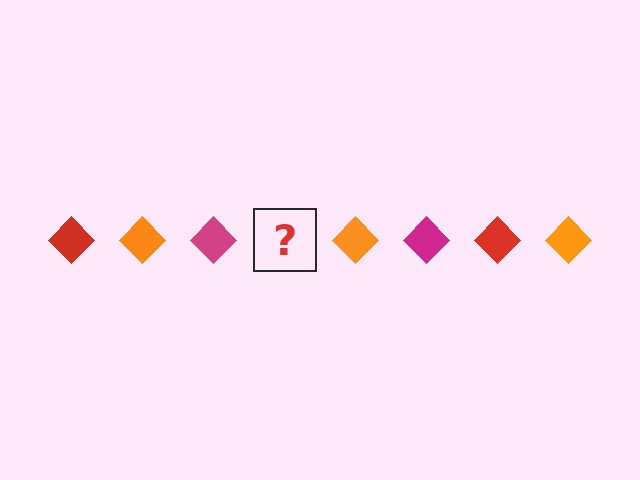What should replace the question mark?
The question mark should be replaced with a red diamond.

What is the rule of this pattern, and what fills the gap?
The rule is that the pattern cycles through red, orange, magenta diamonds. The gap should be filled with a red diamond.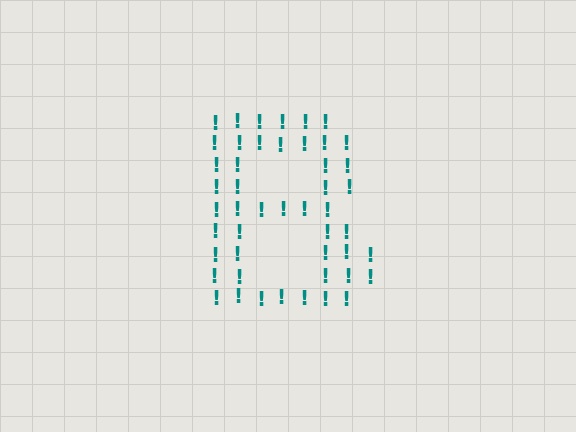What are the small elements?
The small elements are exclamation marks.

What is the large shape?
The large shape is the letter B.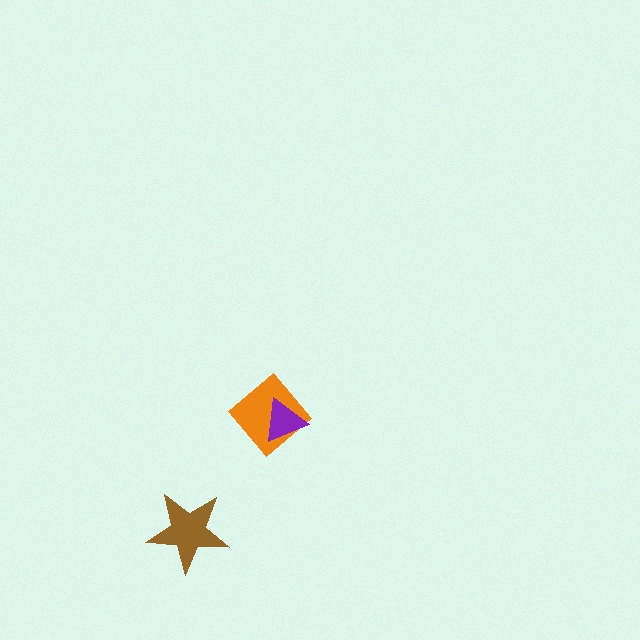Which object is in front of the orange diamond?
The purple triangle is in front of the orange diamond.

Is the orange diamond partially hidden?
Yes, it is partially covered by another shape.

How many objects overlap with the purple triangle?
1 object overlaps with the purple triangle.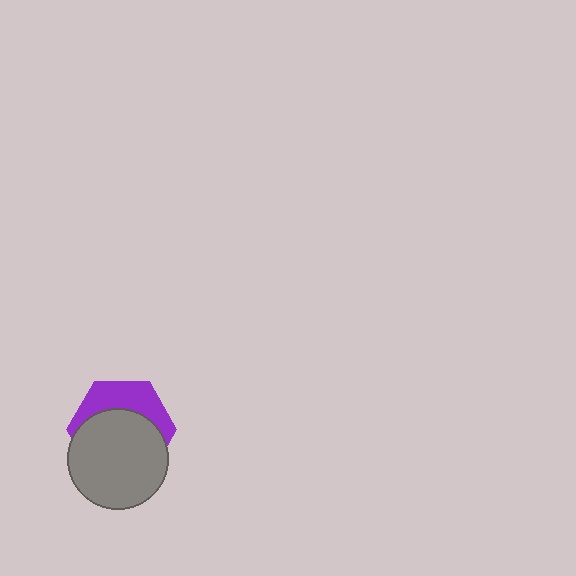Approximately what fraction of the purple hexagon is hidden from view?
Roughly 63% of the purple hexagon is hidden behind the gray circle.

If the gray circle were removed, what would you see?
You would see the complete purple hexagon.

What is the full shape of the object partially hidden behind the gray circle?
The partially hidden object is a purple hexagon.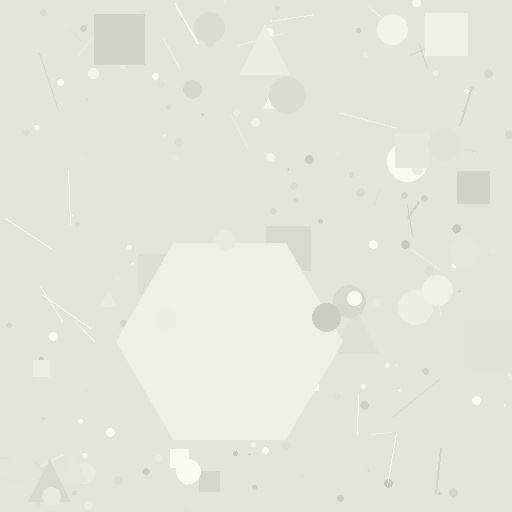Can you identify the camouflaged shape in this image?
The camouflaged shape is a hexagon.